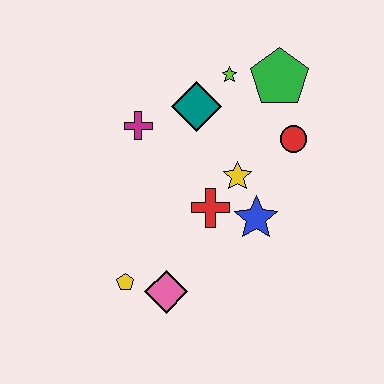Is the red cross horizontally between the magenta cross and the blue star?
Yes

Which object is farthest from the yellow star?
The yellow pentagon is farthest from the yellow star.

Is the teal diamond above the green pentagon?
No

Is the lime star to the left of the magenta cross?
No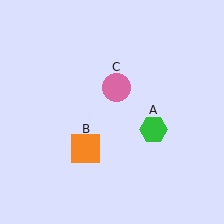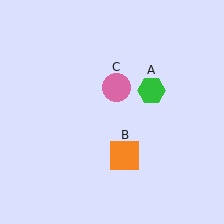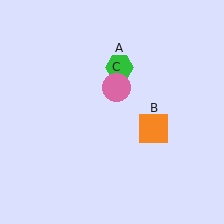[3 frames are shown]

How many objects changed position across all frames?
2 objects changed position: green hexagon (object A), orange square (object B).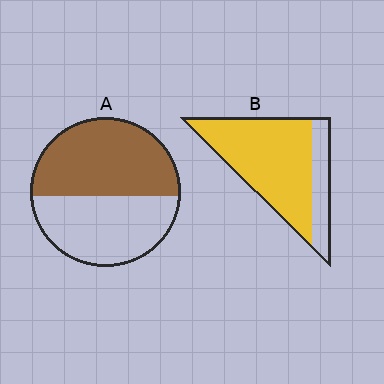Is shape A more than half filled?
Roughly half.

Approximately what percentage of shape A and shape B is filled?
A is approximately 55% and B is approximately 75%.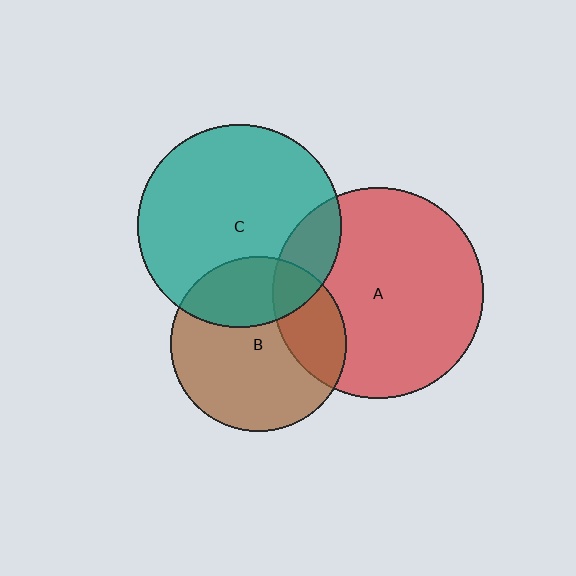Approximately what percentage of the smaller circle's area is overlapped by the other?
Approximately 25%.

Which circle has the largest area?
Circle A (red).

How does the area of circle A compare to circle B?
Approximately 1.4 times.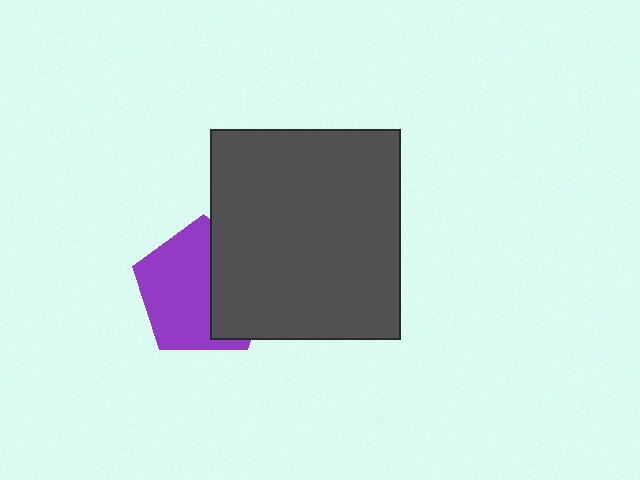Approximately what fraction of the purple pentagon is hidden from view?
Roughly 41% of the purple pentagon is hidden behind the dark gray rectangle.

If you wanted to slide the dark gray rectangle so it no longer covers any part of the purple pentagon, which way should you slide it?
Slide it right — that is the most direct way to separate the two shapes.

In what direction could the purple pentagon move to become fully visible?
The purple pentagon could move left. That would shift it out from behind the dark gray rectangle entirely.